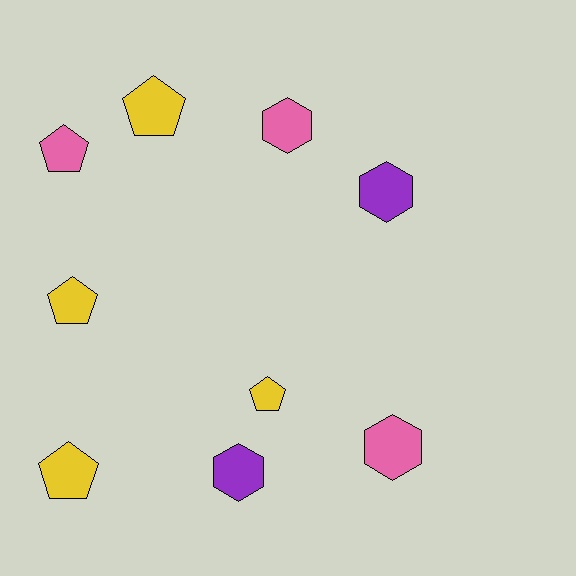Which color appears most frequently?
Yellow, with 4 objects.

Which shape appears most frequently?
Pentagon, with 5 objects.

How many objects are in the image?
There are 9 objects.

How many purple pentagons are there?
There are no purple pentagons.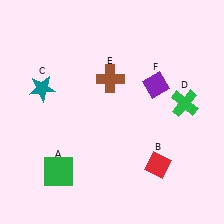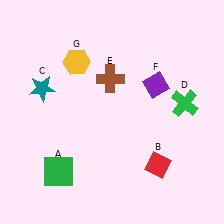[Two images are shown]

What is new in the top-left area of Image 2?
A yellow hexagon (G) was added in the top-left area of Image 2.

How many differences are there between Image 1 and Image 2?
There is 1 difference between the two images.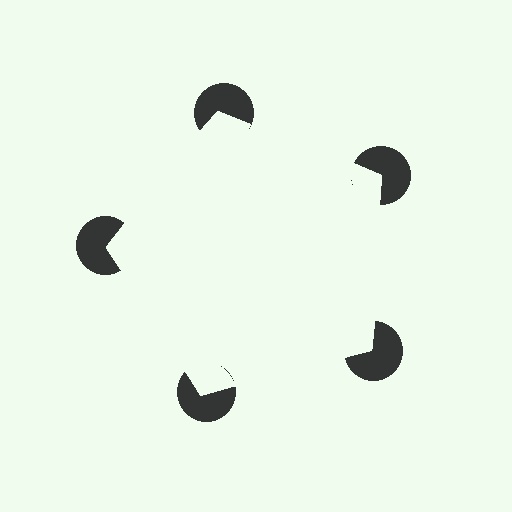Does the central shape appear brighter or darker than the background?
It typically appears slightly brighter than the background, even though no actual brightness change is drawn.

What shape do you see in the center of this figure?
An illusory pentagon — its edges are inferred from the aligned wedge cuts in the pac-man discs, not physically drawn.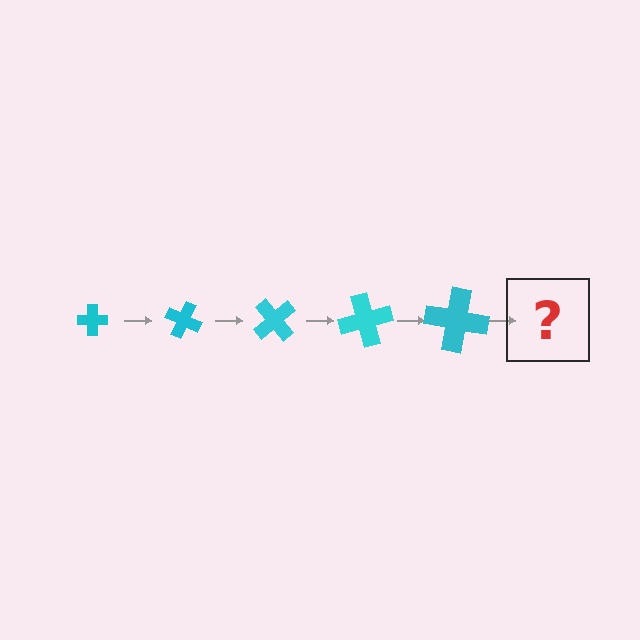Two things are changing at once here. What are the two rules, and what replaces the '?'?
The two rules are that the cross grows larger each step and it rotates 25 degrees each step. The '?' should be a cross, larger than the previous one and rotated 125 degrees from the start.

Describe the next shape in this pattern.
It should be a cross, larger than the previous one and rotated 125 degrees from the start.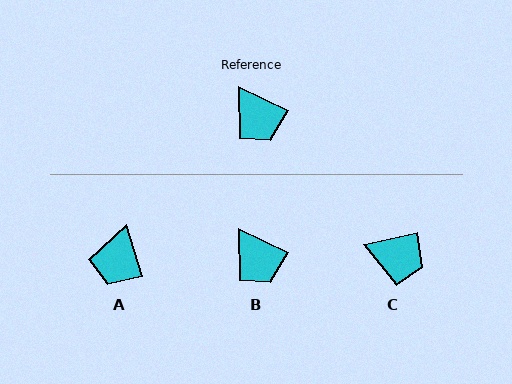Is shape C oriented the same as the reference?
No, it is off by about 38 degrees.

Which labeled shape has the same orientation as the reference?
B.